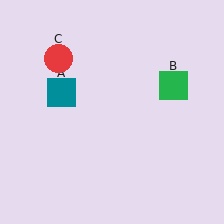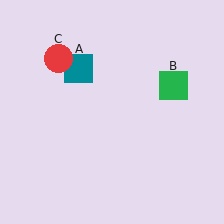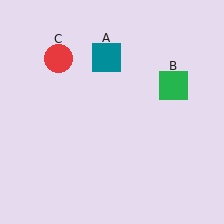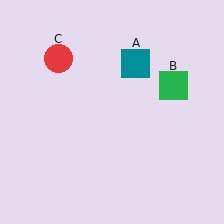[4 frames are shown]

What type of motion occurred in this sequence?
The teal square (object A) rotated clockwise around the center of the scene.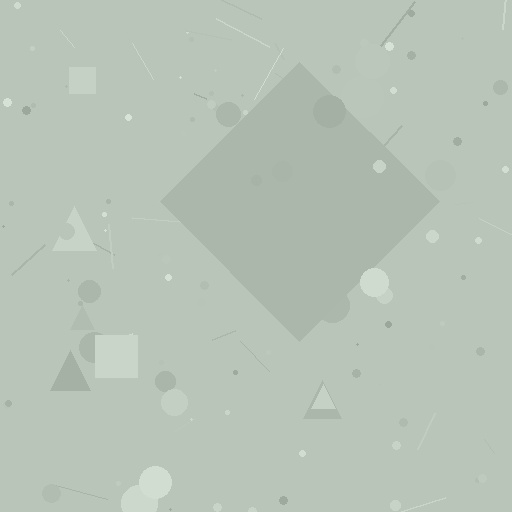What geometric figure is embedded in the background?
A diamond is embedded in the background.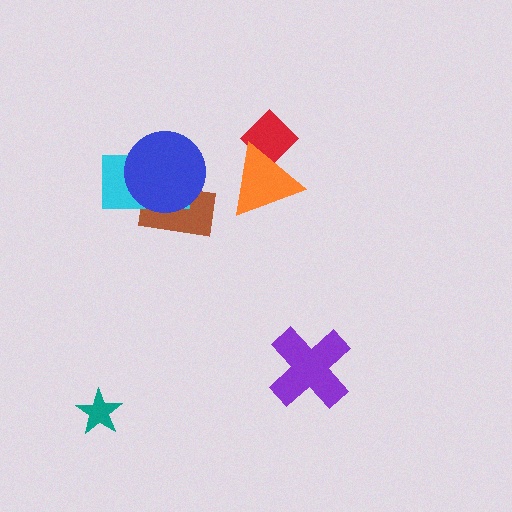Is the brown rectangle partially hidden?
Yes, it is partially covered by another shape.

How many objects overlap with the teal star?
0 objects overlap with the teal star.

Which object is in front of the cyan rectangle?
The blue circle is in front of the cyan rectangle.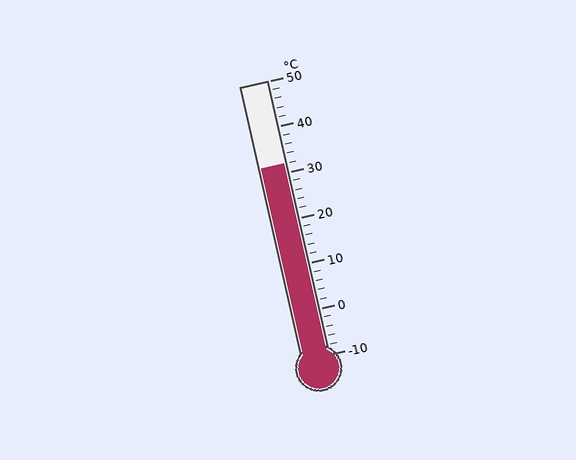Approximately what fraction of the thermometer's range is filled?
The thermometer is filled to approximately 70% of its range.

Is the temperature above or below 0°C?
The temperature is above 0°C.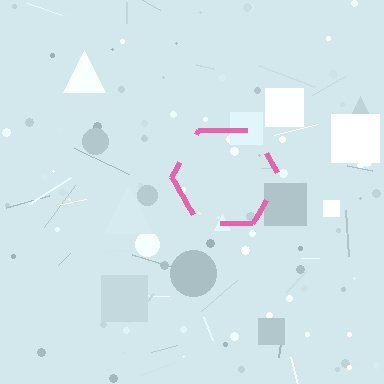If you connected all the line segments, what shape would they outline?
They would outline a hexagon.